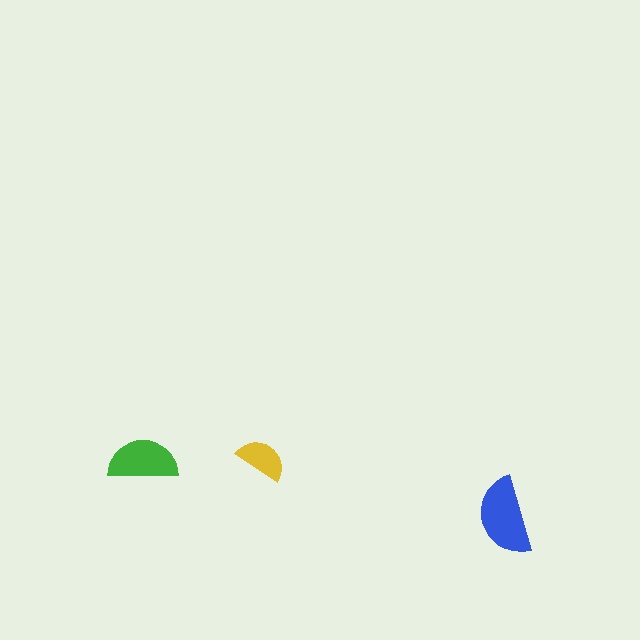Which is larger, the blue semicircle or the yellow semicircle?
The blue one.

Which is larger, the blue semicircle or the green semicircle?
The blue one.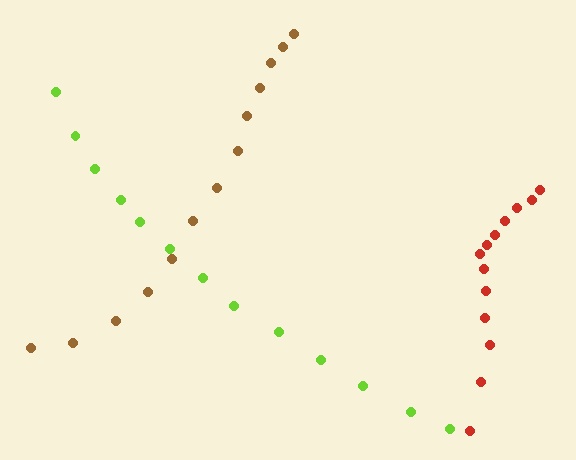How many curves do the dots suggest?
There are 3 distinct paths.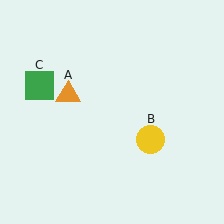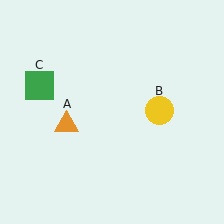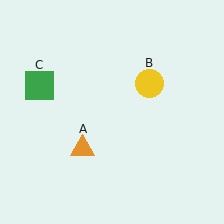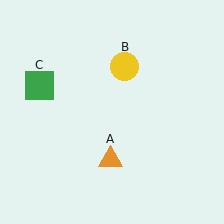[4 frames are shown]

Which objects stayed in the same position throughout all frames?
Green square (object C) remained stationary.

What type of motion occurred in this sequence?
The orange triangle (object A), yellow circle (object B) rotated counterclockwise around the center of the scene.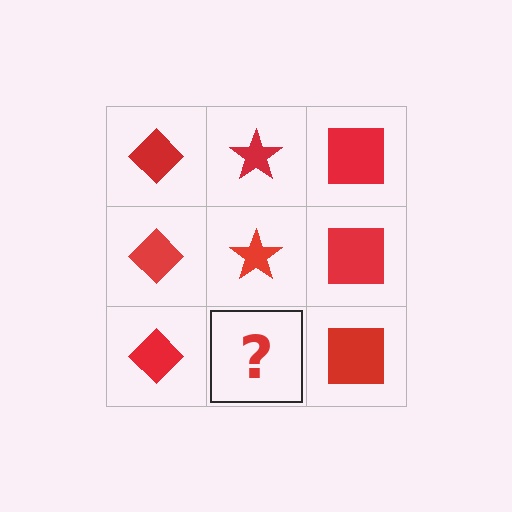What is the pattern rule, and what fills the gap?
The rule is that each column has a consistent shape. The gap should be filled with a red star.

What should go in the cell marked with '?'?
The missing cell should contain a red star.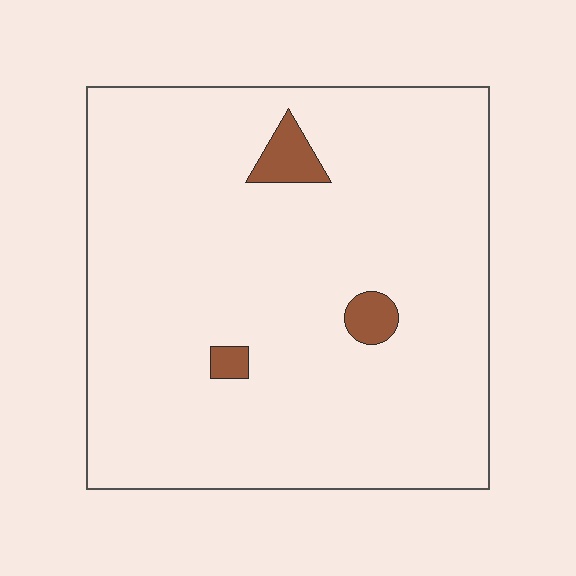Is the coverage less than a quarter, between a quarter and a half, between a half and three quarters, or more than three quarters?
Less than a quarter.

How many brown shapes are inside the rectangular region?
3.